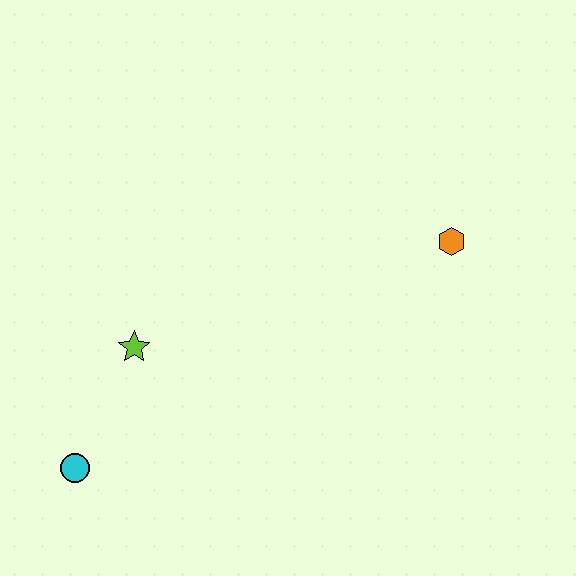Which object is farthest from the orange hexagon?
The cyan circle is farthest from the orange hexagon.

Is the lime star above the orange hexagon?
No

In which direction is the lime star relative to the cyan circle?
The lime star is above the cyan circle.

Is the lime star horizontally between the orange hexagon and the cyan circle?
Yes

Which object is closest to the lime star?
The cyan circle is closest to the lime star.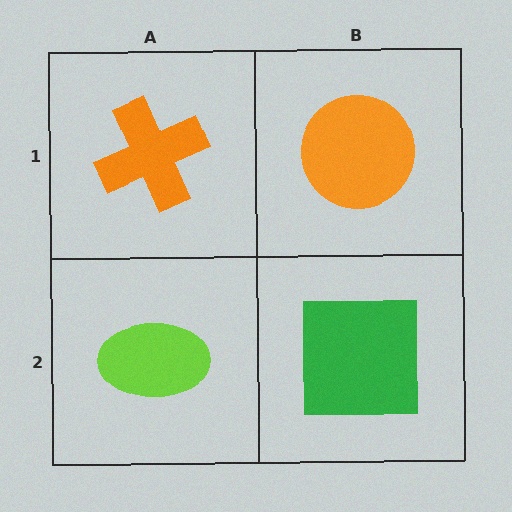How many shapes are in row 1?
2 shapes.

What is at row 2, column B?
A green square.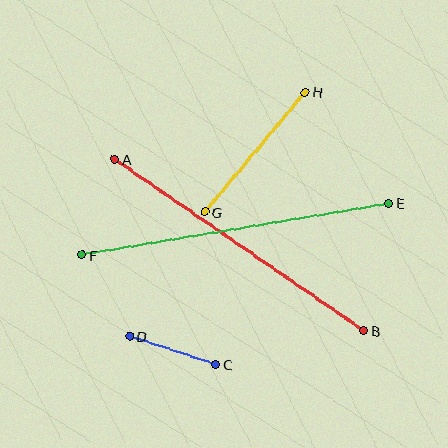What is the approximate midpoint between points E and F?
The midpoint is at approximately (235, 229) pixels.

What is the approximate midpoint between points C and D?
The midpoint is at approximately (173, 350) pixels.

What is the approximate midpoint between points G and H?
The midpoint is at approximately (255, 152) pixels.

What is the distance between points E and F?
The distance is approximately 311 pixels.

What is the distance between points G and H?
The distance is approximately 156 pixels.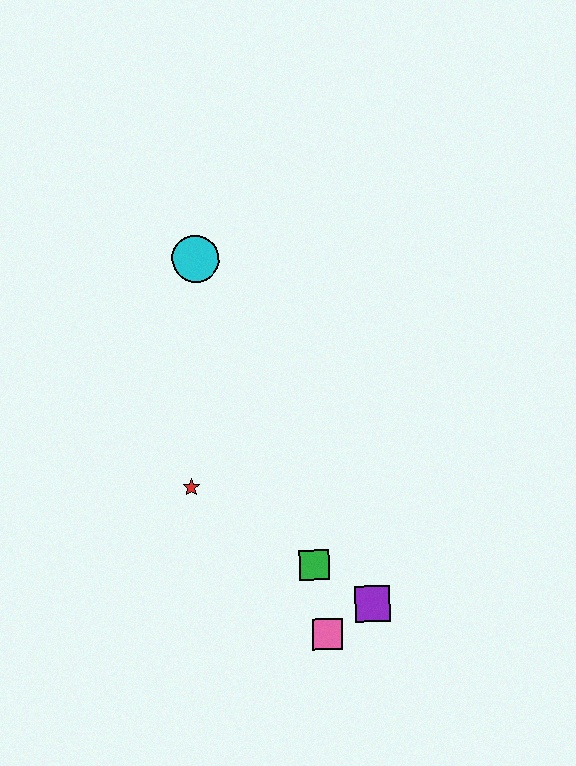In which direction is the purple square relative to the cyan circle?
The purple square is below the cyan circle.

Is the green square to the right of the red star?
Yes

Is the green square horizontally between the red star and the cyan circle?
No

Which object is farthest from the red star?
The cyan circle is farthest from the red star.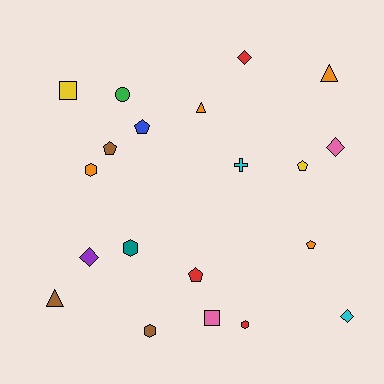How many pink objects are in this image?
There are 2 pink objects.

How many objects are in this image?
There are 20 objects.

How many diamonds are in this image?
There are 4 diamonds.